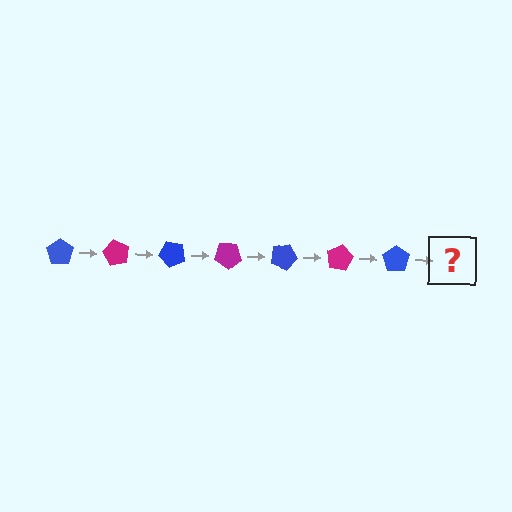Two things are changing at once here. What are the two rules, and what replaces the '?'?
The two rules are that it rotates 60 degrees each step and the color cycles through blue and magenta. The '?' should be a magenta pentagon, rotated 420 degrees from the start.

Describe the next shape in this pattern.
It should be a magenta pentagon, rotated 420 degrees from the start.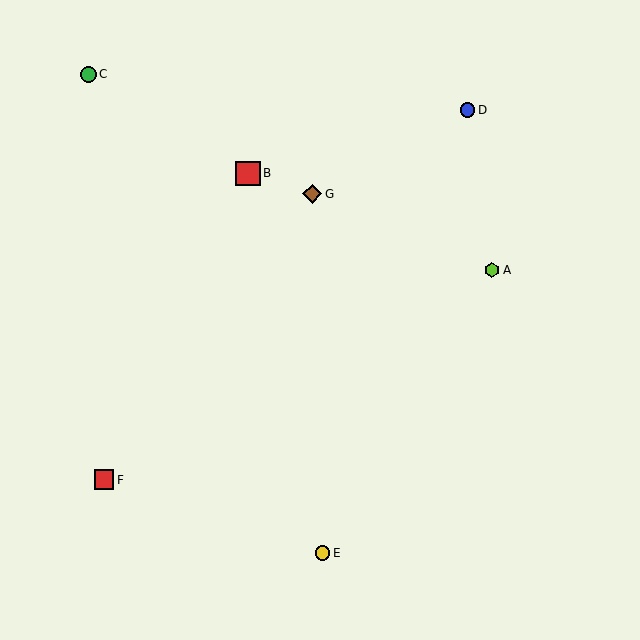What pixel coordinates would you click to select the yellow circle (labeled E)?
Click at (323, 553) to select the yellow circle E.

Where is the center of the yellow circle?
The center of the yellow circle is at (323, 553).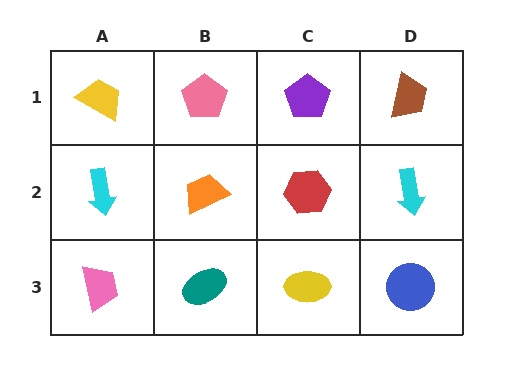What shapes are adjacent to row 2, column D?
A brown trapezoid (row 1, column D), a blue circle (row 3, column D), a red hexagon (row 2, column C).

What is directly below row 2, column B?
A teal ellipse.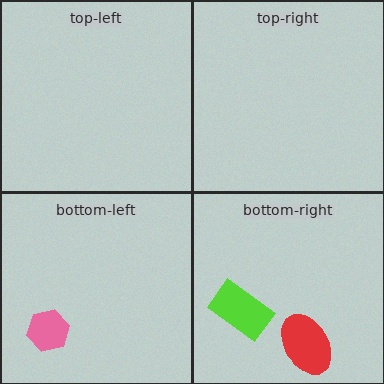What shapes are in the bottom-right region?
The lime rectangle, the red ellipse.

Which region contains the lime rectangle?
The bottom-right region.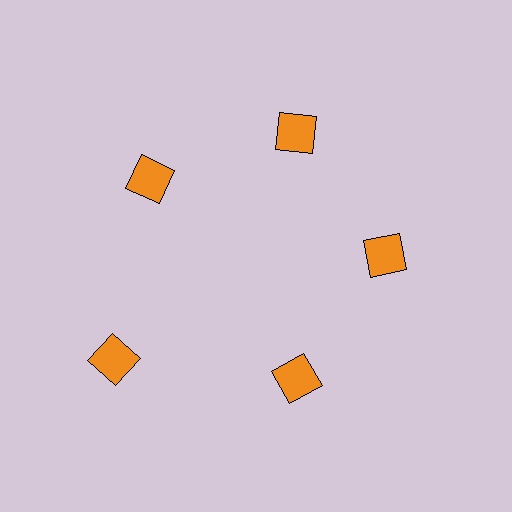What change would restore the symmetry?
The symmetry would be restored by moving it inward, back onto the ring so that all 5 squares sit at equal angles and equal distance from the center.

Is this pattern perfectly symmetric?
No. The 5 orange squares are arranged in a ring, but one element near the 8 o'clock position is pushed outward from the center, breaking the 5-fold rotational symmetry.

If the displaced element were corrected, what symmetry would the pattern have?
It would have 5-fold rotational symmetry — the pattern would map onto itself every 72 degrees.